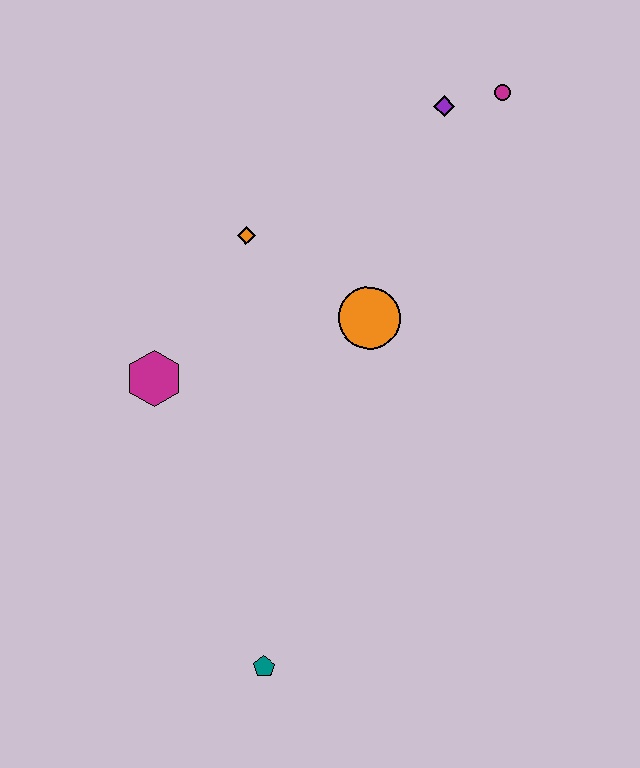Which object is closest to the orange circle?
The orange diamond is closest to the orange circle.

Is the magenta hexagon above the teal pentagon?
Yes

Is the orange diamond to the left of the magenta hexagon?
No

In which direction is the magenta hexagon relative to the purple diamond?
The magenta hexagon is to the left of the purple diamond.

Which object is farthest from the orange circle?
The teal pentagon is farthest from the orange circle.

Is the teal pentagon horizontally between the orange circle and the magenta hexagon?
Yes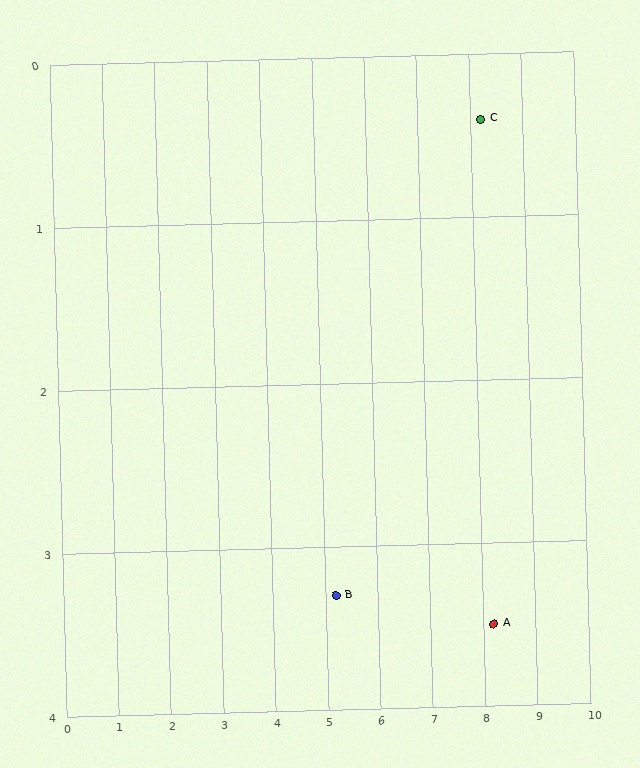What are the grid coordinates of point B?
Point B is at approximately (5.2, 3.3).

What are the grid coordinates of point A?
Point A is at approximately (8.2, 3.5).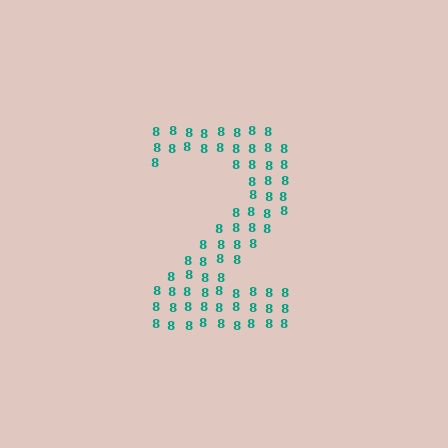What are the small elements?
The small elements are digit 8's.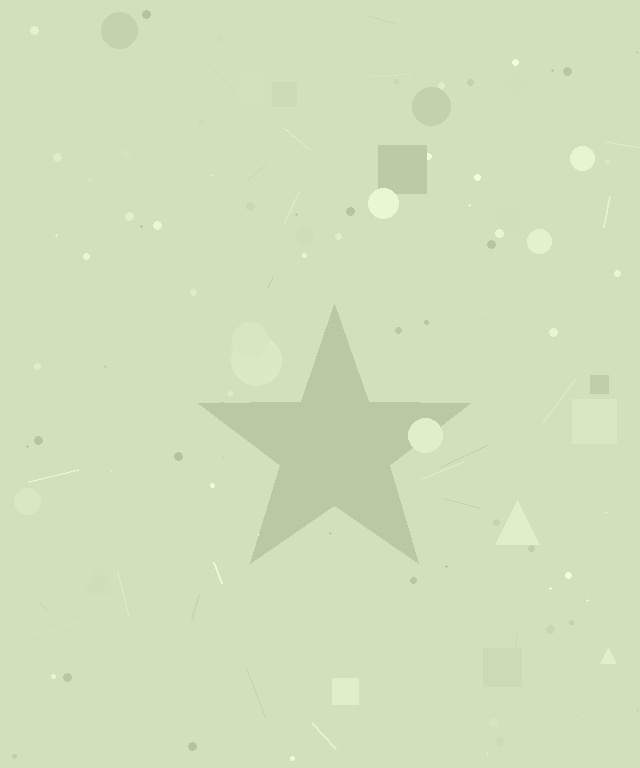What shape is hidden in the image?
A star is hidden in the image.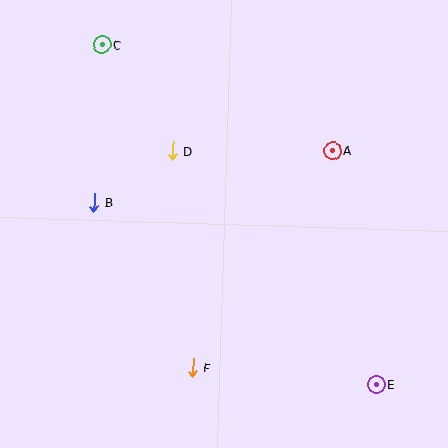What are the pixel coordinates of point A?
Point A is at (333, 151).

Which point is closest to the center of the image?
Point D at (173, 151) is closest to the center.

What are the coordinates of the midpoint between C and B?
The midpoint between C and B is at (98, 124).